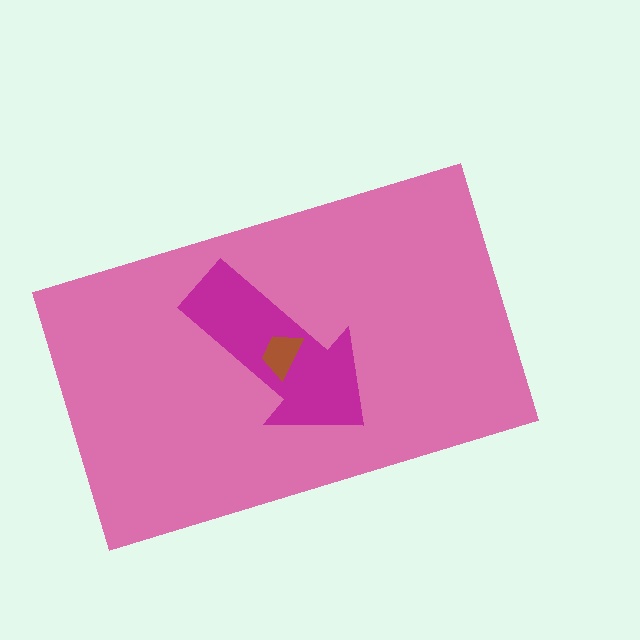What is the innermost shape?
The brown trapezoid.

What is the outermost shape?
The pink rectangle.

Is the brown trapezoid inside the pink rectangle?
Yes.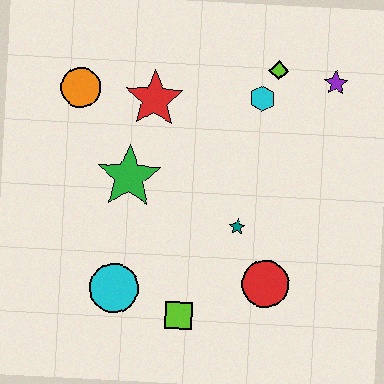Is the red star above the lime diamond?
No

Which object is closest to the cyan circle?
The lime square is closest to the cyan circle.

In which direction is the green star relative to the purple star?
The green star is to the left of the purple star.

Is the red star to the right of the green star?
Yes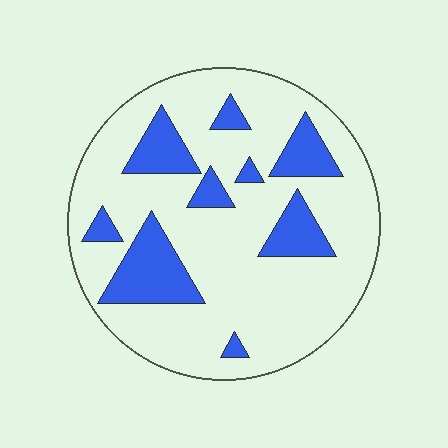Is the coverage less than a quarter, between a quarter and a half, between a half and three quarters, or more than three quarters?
Less than a quarter.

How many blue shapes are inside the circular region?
9.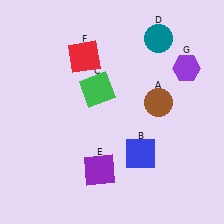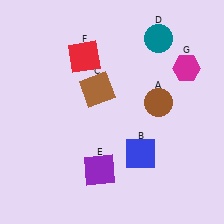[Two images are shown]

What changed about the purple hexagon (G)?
In Image 1, G is purple. In Image 2, it changed to magenta.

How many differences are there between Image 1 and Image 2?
There are 2 differences between the two images.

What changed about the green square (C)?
In Image 1, C is green. In Image 2, it changed to brown.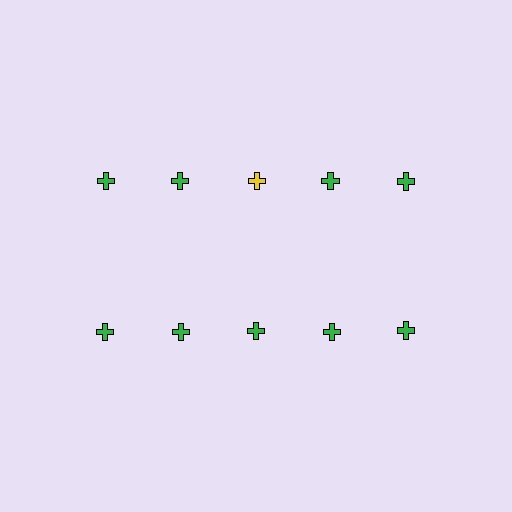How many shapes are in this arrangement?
There are 10 shapes arranged in a grid pattern.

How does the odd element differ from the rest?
It has a different color: yellow instead of green.